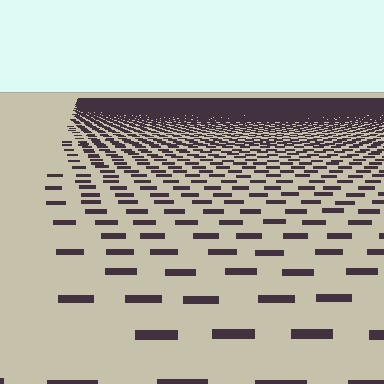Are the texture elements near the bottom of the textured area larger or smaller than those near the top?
Larger. Near the bottom, elements are closer to the viewer and appear at a bigger on-screen size.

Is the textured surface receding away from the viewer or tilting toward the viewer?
The surface is receding away from the viewer. Texture elements get smaller and denser toward the top.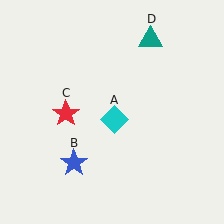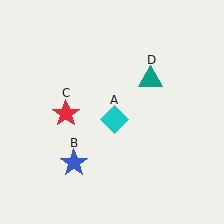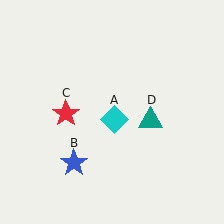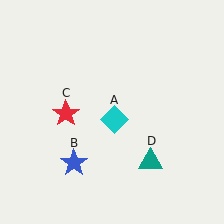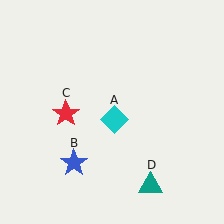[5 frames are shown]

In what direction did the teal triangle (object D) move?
The teal triangle (object D) moved down.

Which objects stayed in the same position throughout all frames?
Cyan diamond (object A) and blue star (object B) and red star (object C) remained stationary.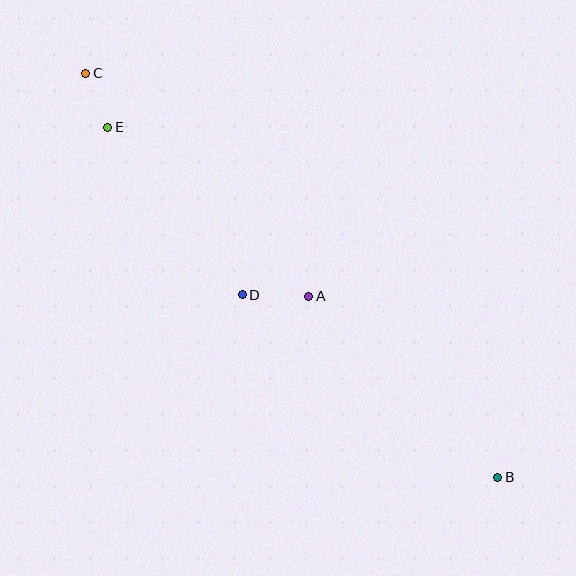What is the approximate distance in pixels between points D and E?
The distance between D and E is approximately 215 pixels.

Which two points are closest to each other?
Points C and E are closest to each other.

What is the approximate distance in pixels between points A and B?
The distance between A and B is approximately 262 pixels.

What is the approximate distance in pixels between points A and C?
The distance between A and C is approximately 316 pixels.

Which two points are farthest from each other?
Points B and C are farthest from each other.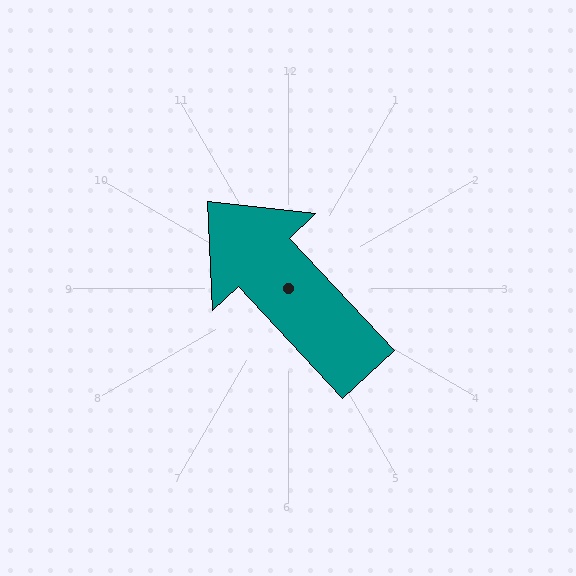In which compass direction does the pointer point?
Northwest.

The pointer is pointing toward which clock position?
Roughly 11 o'clock.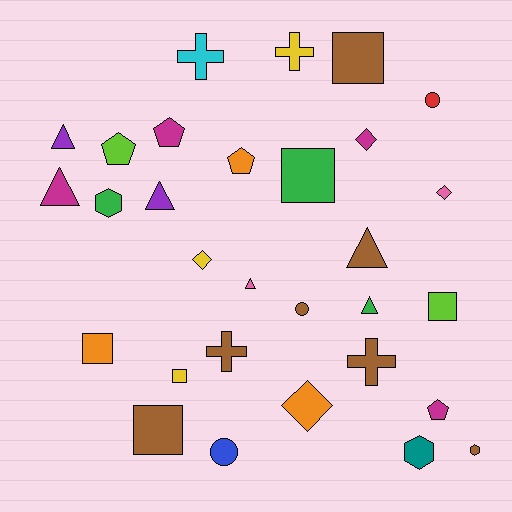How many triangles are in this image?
There are 6 triangles.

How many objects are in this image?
There are 30 objects.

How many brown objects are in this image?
There are 7 brown objects.